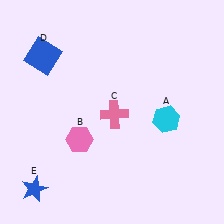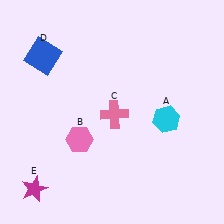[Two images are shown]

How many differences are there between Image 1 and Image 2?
There is 1 difference between the two images.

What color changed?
The star (E) changed from blue in Image 1 to magenta in Image 2.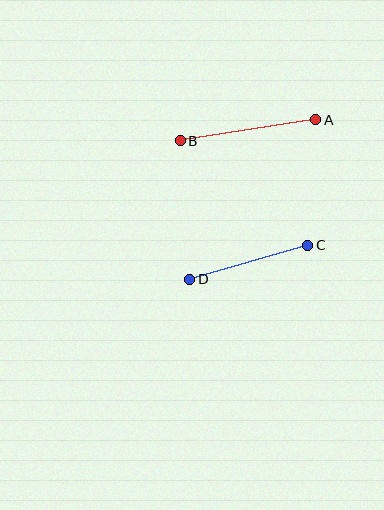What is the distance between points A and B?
The distance is approximately 137 pixels.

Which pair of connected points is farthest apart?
Points A and B are farthest apart.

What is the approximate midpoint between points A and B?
The midpoint is at approximately (248, 130) pixels.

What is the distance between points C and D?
The distance is approximately 122 pixels.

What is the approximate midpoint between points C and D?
The midpoint is at approximately (249, 262) pixels.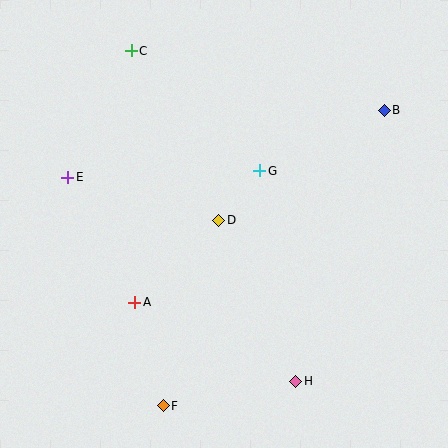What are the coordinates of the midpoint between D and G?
The midpoint between D and G is at (239, 195).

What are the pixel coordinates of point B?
Point B is at (384, 110).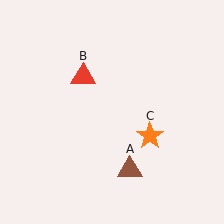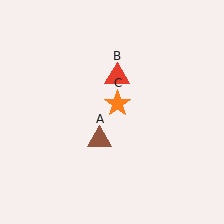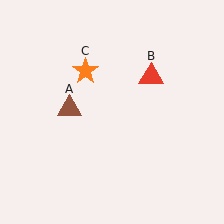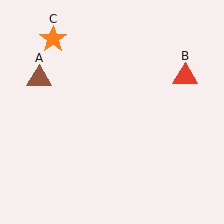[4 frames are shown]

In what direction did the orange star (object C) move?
The orange star (object C) moved up and to the left.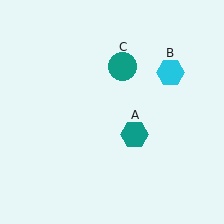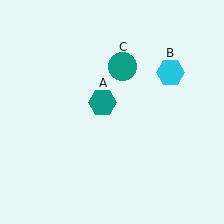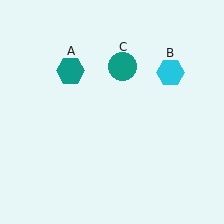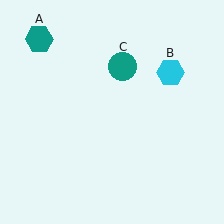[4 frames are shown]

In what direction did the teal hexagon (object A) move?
The teal hexagon (object A) moved up and to the left.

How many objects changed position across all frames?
1 object changed position: teal hexagon (object A).